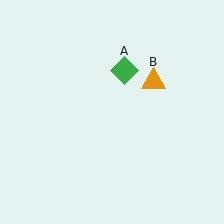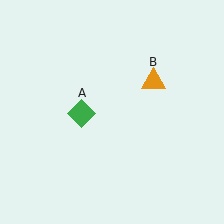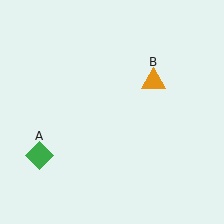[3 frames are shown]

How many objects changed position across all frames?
1 object changed position: green diamond (object A).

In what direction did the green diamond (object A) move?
The green diamond (object A) moved down and to the left.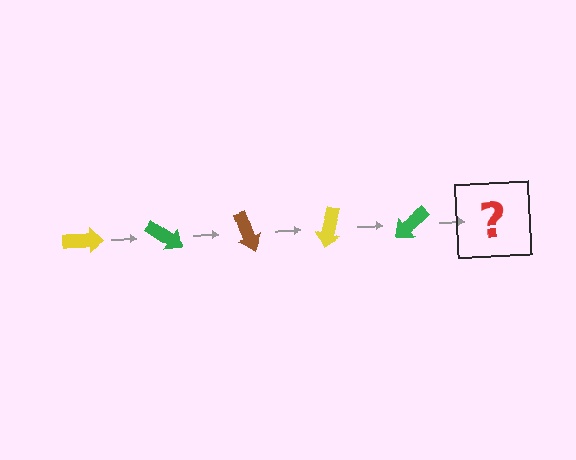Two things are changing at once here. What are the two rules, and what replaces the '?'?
The two rules are that it rotates 35 degrees each step and the color cycles through yellow, green, and brown. The '?' should be a brown arrow, rotated 175 degrees from the start.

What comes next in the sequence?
The next element should be a brown arrow, rotated 175 degrees from the start.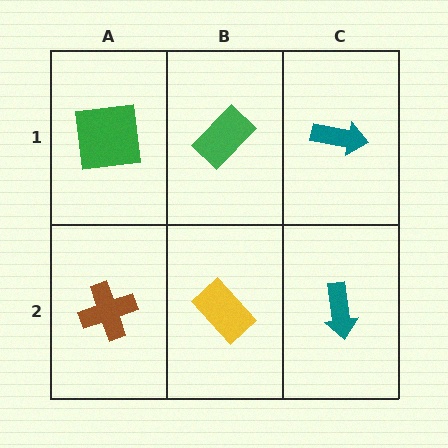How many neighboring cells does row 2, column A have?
2.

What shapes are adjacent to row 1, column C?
A teal arrow (row 2, column C), a green rectangle (row 1, column B).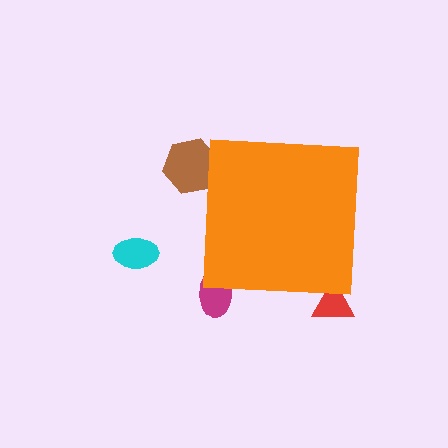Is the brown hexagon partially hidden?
Yes, the brown hexagon is partially hidden behind the orange square.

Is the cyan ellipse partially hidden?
No, the cyan ellipse is fully visible.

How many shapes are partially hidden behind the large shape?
3 shapes are partially hidden.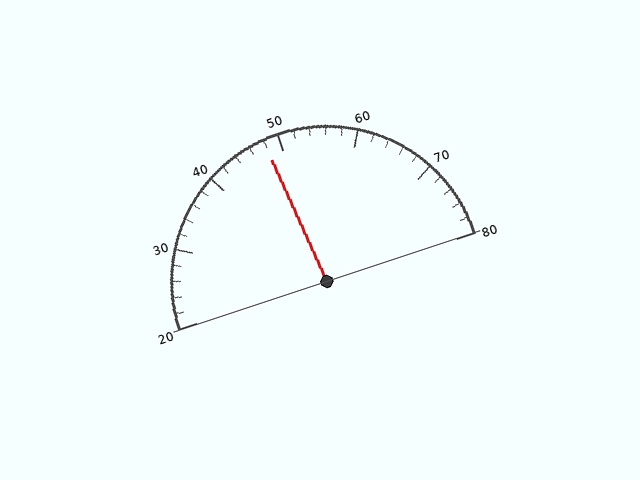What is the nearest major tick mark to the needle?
The nearest major tick mark is 50.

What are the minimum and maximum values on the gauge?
The gauge ranges from 20 to 80.